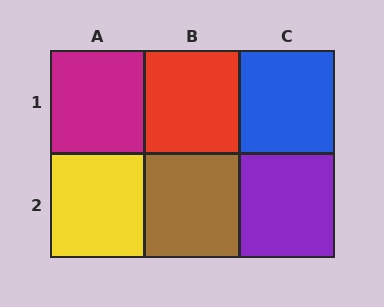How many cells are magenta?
1 cell is magenta.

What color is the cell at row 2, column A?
Yellow.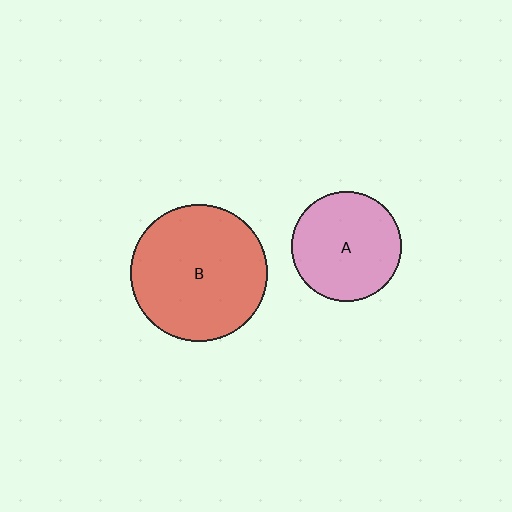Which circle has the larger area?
Circle B (red).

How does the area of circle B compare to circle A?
Approximately 1.6 times.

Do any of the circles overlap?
No, none of the circles overlap.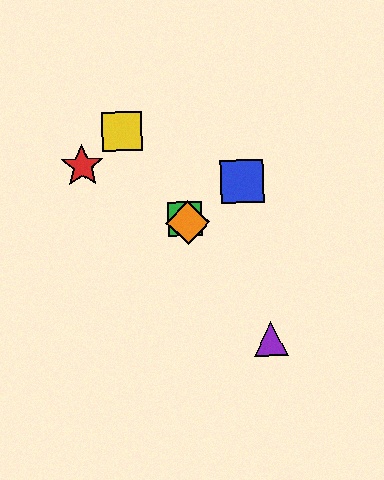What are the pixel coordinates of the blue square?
The blue square is at (242, 181).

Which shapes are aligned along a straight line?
The green square, the yellow square, the purple triangle, the orange diamond are aligned along a straight line.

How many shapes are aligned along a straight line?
4 shapes (the green square, the yellow square, the purple triangle, the orange diamond) are aligned along a straight line.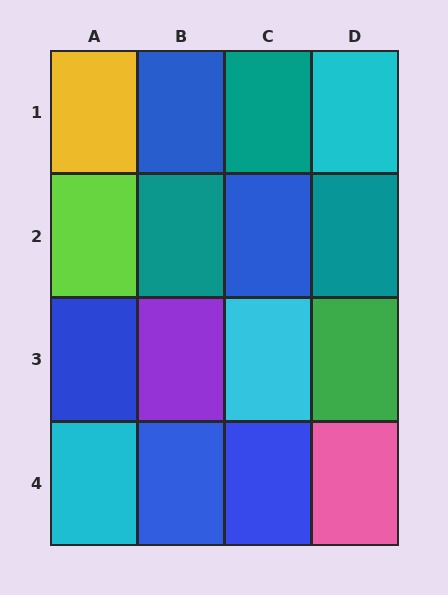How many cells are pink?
1 cell is pink.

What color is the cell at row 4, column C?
Blue.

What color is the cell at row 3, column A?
Blue.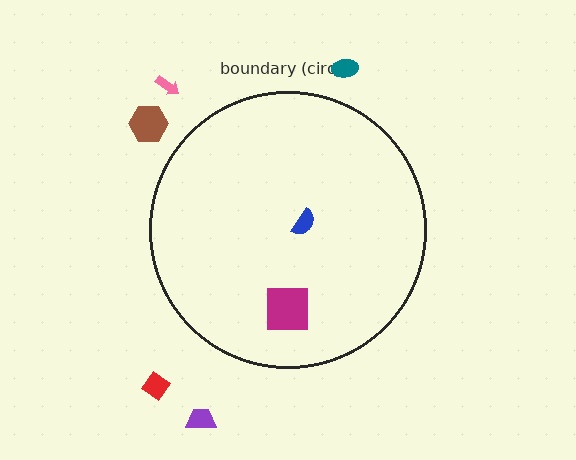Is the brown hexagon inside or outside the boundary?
Outside.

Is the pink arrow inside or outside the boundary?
Outside.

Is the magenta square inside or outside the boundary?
Inside.